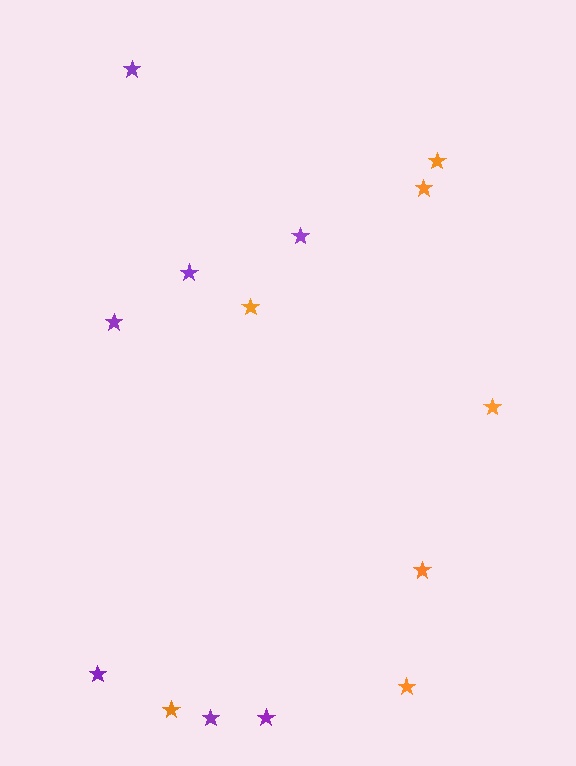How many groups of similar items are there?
There are 2 groups: one group of purple stars (7) and one group of orange stars (7).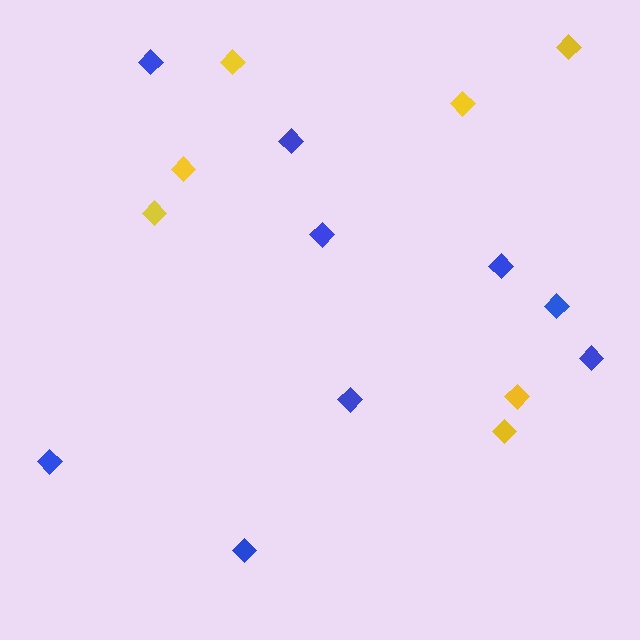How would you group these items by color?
There are 2 groups: one group of yellow diamonds (7) and one group of blue diamonds (9).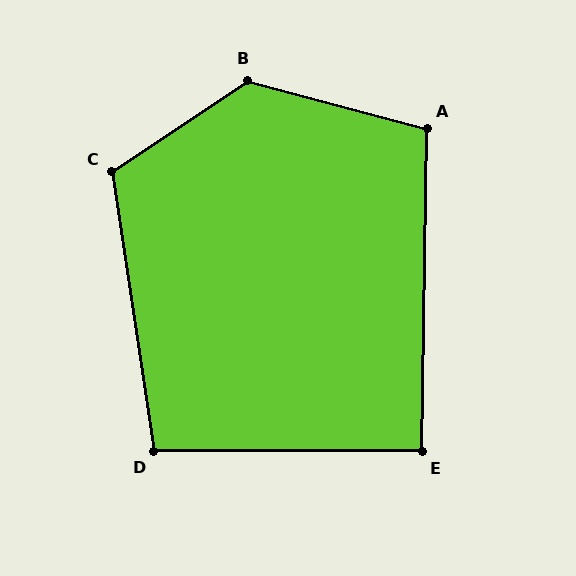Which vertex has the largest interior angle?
B, at approximately 131 degrees.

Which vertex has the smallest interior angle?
E, at approximately 91 degrees.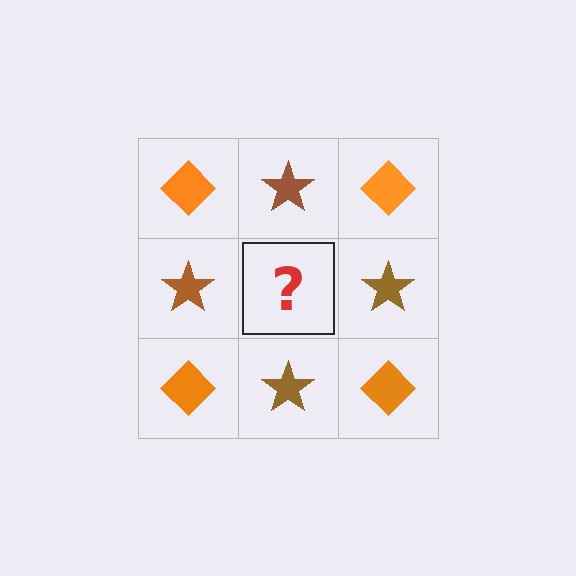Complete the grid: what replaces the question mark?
The question mark should be replaced with an orange diamond.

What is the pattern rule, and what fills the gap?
The rule is that it alternates orange diamond and brown star in a checkerboard pattern. The gap should be filled with an orange diamond.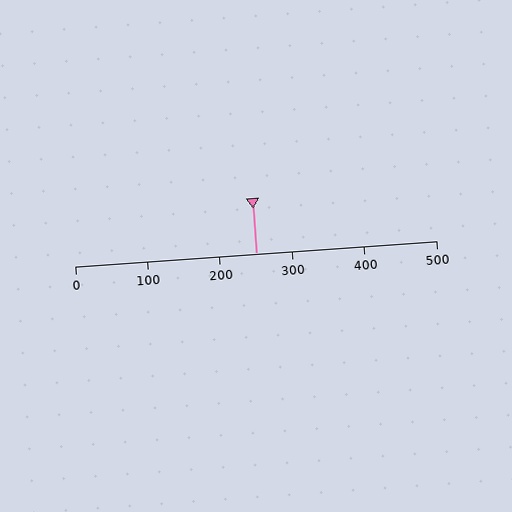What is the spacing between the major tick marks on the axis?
The major ticks are spaced 100 apart.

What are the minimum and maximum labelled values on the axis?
The axis runs from 0 to 500.